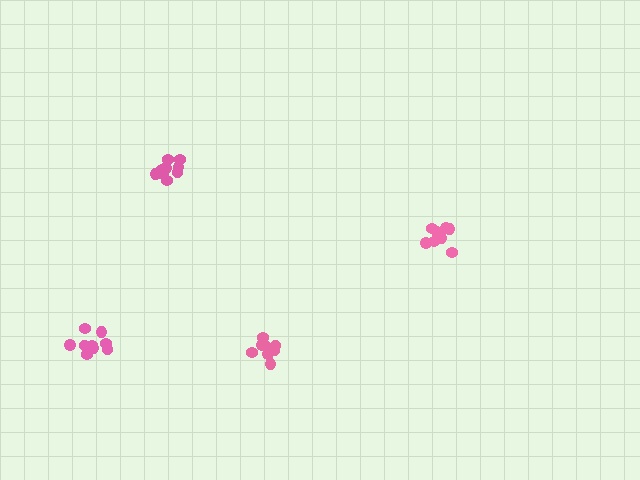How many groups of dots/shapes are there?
There are 4 groups.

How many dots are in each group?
Group 1: 9 dots, Group 2: 10 dots, Group 3: 9 dots, Group 4: 8 dots (36 total).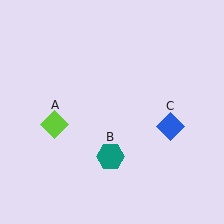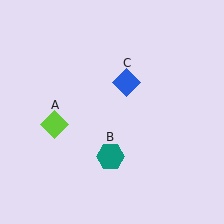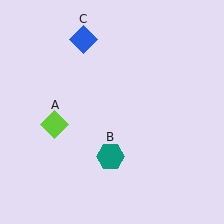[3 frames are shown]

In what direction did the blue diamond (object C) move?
The blue diamond (object C) moved up and to the left.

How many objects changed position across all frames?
1 object changed position: blue diamond (object C).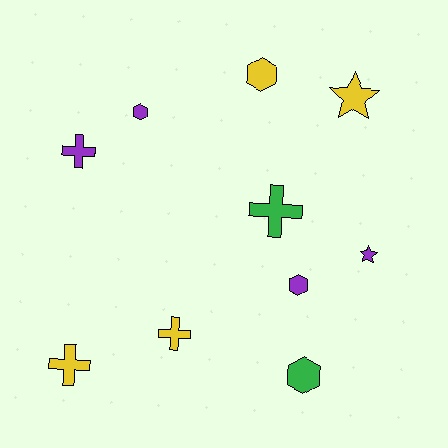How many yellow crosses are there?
There are 2 yellow crosses.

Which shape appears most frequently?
Hexagon, with 4 objects.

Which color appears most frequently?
Purple, with 4 objects.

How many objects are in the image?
There are 10 objects.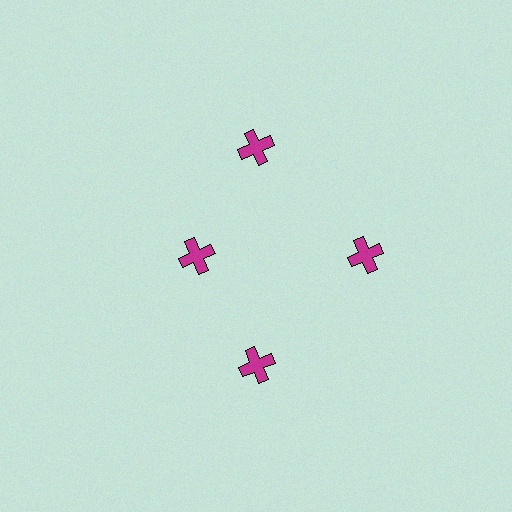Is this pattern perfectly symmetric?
No. The 4 magenta crosses are arranged in a ring, but one element near the 9 o'clock position is pulled inward toward the center, breaking the 4-fold rotational symmetry.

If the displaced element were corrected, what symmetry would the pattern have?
It would have 4-fold rotational symmetry — the pattern would map onto itself every 90 degrees.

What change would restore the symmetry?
The symmetry would be restored by moving it outward, back onto the ring so that all 4 crosses sit at equal angles and equal distance from the center.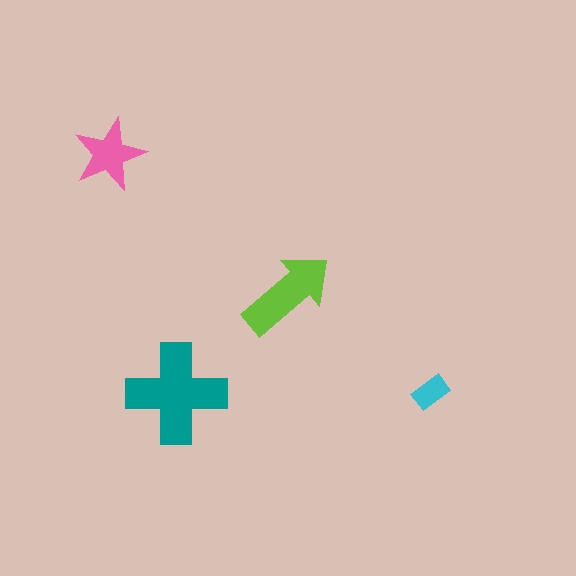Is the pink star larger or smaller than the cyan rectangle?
Larger.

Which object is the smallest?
The cyan rectangle.